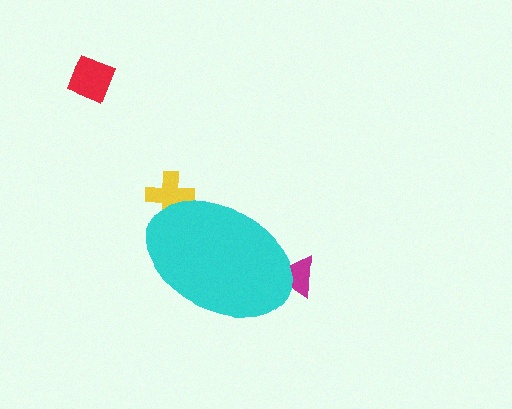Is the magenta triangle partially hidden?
Yes, the magenta triangle is partially hidden behind the cyan ellipse.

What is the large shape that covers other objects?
A cyan ellipse.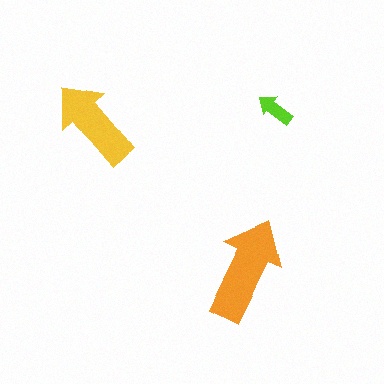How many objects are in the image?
There are 3 objects in the image.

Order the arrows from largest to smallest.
the orange one, the yellow one, the lime one.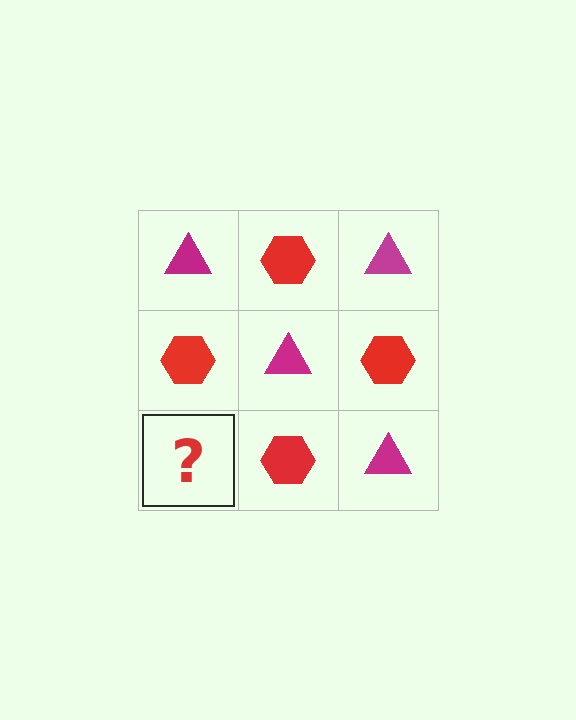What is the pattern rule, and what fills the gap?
The rule is that it alternates magenta triangle and red hexagon in a checkerboard pattern. The gap should be filled with a magenta triangle.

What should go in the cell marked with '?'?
The missing cell should contain a magenta triangle.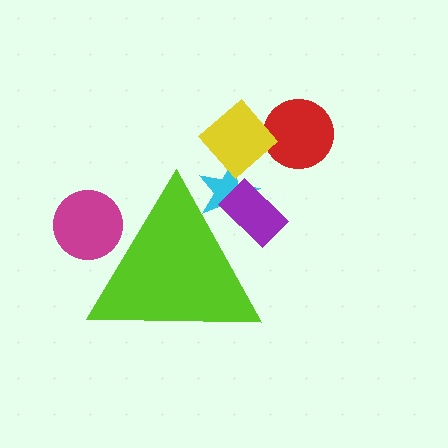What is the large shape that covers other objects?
A lime triangle.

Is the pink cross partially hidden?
Yes, the pink cross is partially hidden behind the lime triangle.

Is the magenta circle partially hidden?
Yes, the magenta circle is partially hidden behind the lime triangle.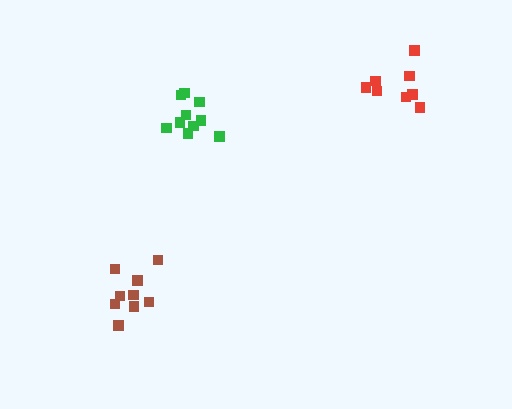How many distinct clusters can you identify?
There are 3 distinct clusters.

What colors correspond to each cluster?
The clusters are colored: red, green, brown.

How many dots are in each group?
Group 1: 8 dots, Group 2: 10 dots, Group 3: 9 dots (27 total).